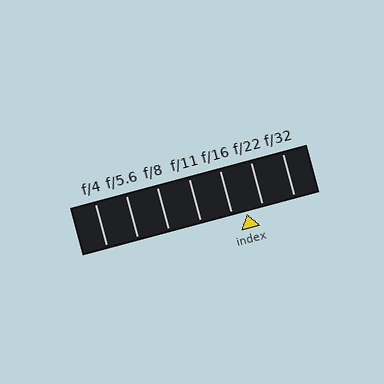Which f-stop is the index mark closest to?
The index mark is closest to f/16.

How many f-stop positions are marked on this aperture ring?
There are 7 f-stop positions marked.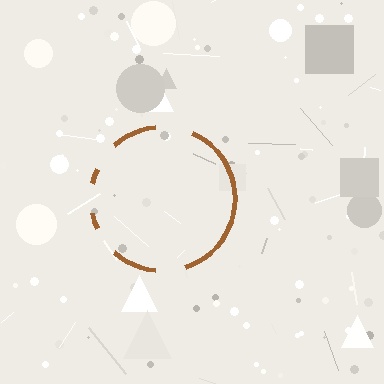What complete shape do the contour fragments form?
The contour fragments form a circle.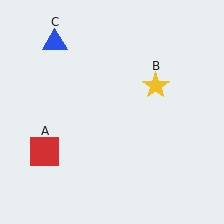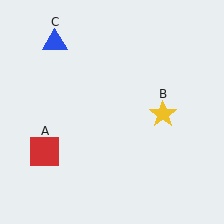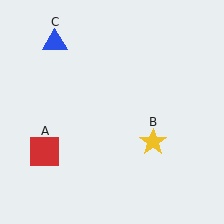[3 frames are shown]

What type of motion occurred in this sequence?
The yellow star (object B) rotated clockwise around the center of the scene.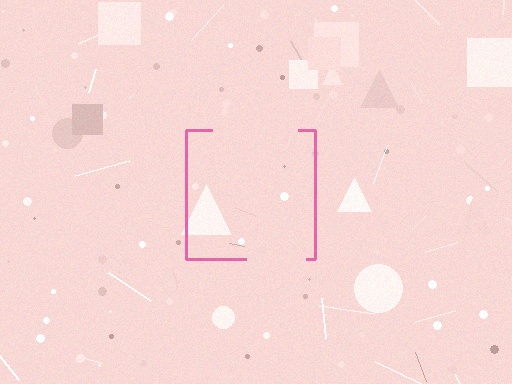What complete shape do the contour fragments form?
The contour fragments form a square.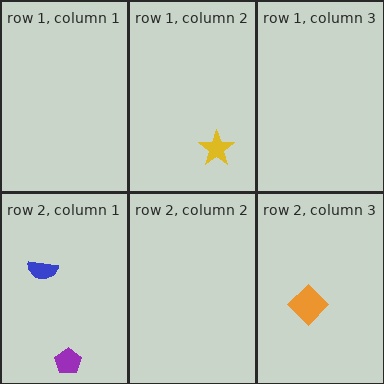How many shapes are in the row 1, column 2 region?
1.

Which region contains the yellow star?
The row 1, column 2 region.